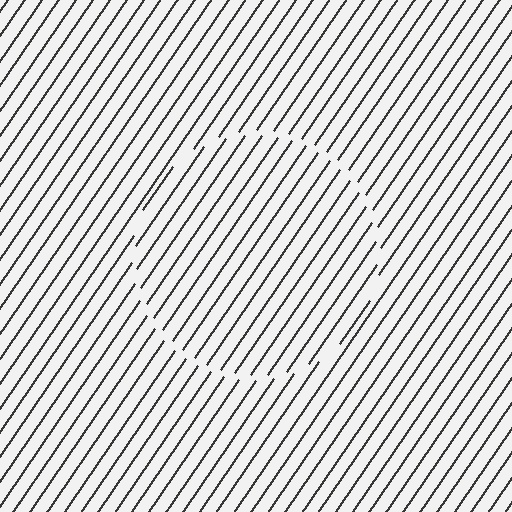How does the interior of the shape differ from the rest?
The interior of the shape contains the same grating, shifted by half a period — the contour is defined by the phase discontinuity where line-ends from the inner and outer gratings abut.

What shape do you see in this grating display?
An illusory circle. The interior of the shape contains the same grating, shifted by half a period — the contour is defined by the phase discontinuity where line-ends from the inner and outer gratings abut.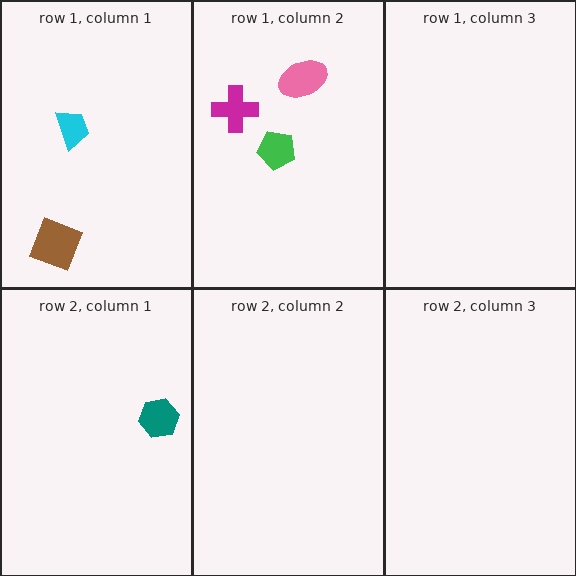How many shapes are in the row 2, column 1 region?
1.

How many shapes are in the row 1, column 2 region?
3.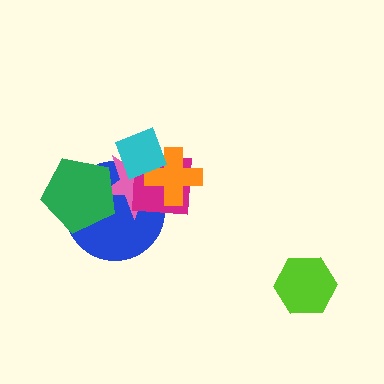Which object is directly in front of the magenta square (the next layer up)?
The orange cross is directly in front of the magenta square.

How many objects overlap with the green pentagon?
2 objects overlap with the green pentagon.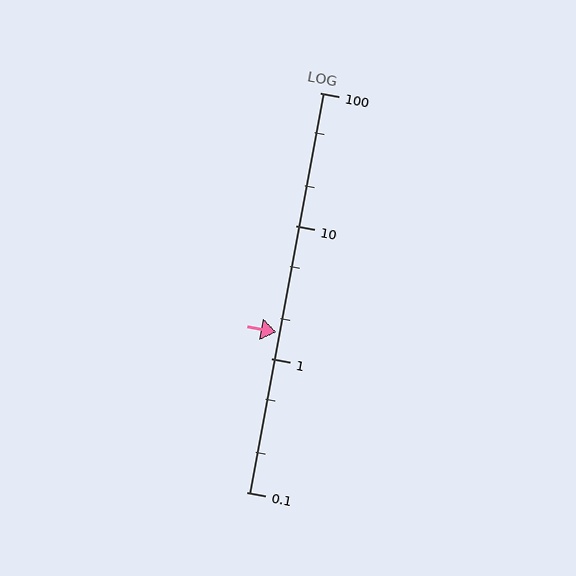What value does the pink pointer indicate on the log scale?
The pointer indicates approximately 1.6.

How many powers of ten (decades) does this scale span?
The scale spans 3 decades, from 0.1 to 100.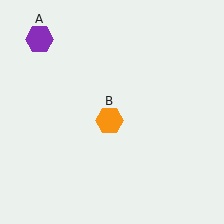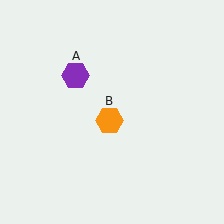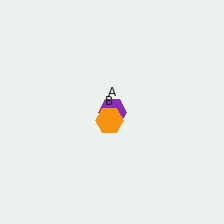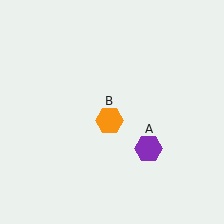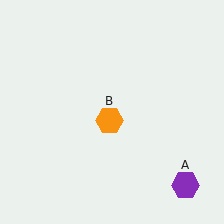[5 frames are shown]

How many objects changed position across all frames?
1 object changed position: purple hexagon (object A).